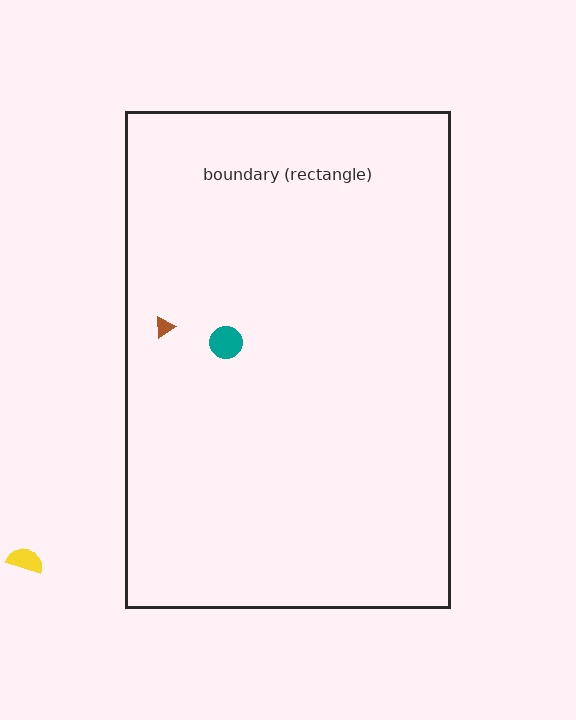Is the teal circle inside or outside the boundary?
Inside.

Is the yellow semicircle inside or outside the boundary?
Outside.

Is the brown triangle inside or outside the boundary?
Inside.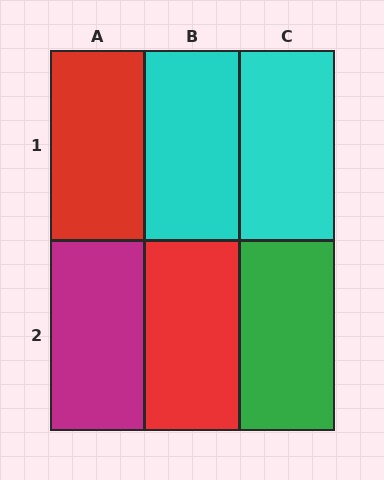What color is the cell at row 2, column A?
Magenta.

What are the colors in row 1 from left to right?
Red, cyan, cyan.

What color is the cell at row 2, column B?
Red.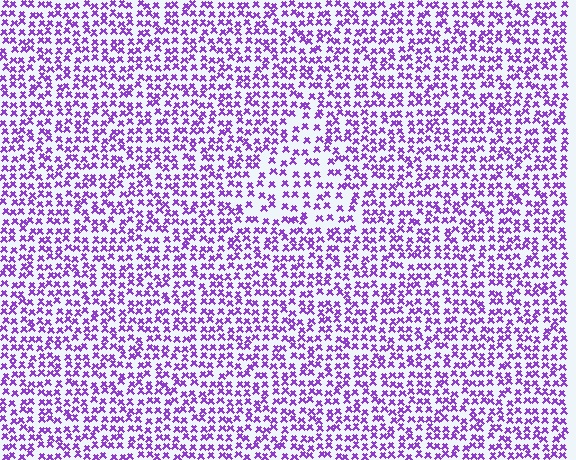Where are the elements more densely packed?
The elements are more densely packed outside the triangle boundary.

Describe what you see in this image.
The image contains small purple elements arranged at two different densities. A triangle-shaped region is visible where the elements are less densely packed than the surrounding area.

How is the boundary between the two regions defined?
The boundary is defined by a change in element density (approximately 1.5x ratio). All elements are the same color, size, and shape.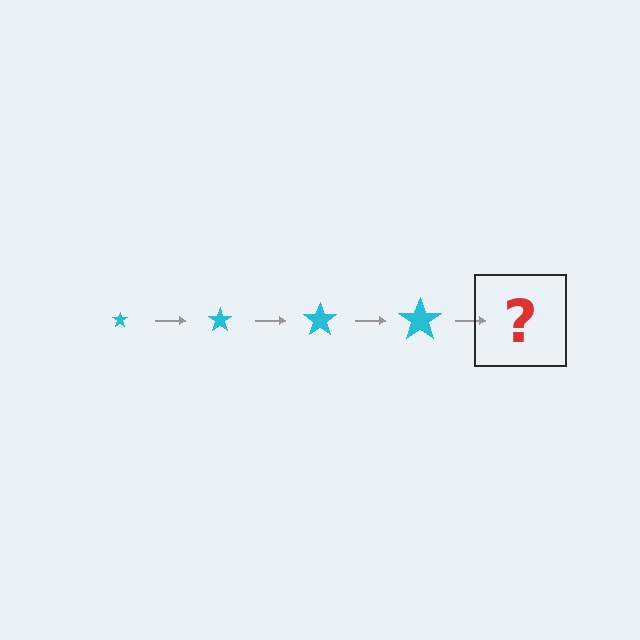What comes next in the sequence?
The next element should be a cyan star, larger than the previous one.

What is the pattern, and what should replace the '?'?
The pattern is that the star gets progressively larger each step. The '?' should be a cyan star, larger than the previous one.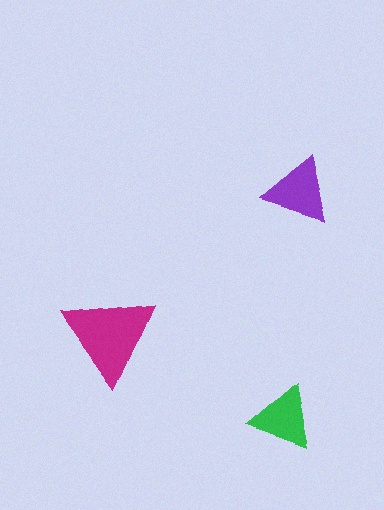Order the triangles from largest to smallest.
the magenta one, the purple one, the green one.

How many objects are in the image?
There are 3 objects in the image.